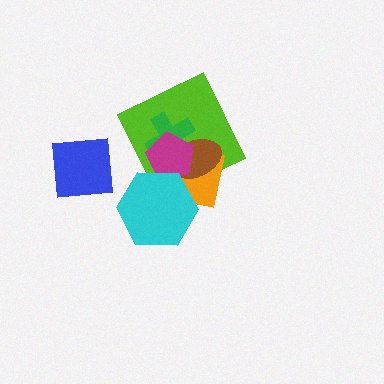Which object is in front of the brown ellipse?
The magenta pentagon is in front of the brown ellipse.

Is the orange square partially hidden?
Yes, it is partially covered by another shape.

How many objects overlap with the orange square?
5 objects overlap with the orange square.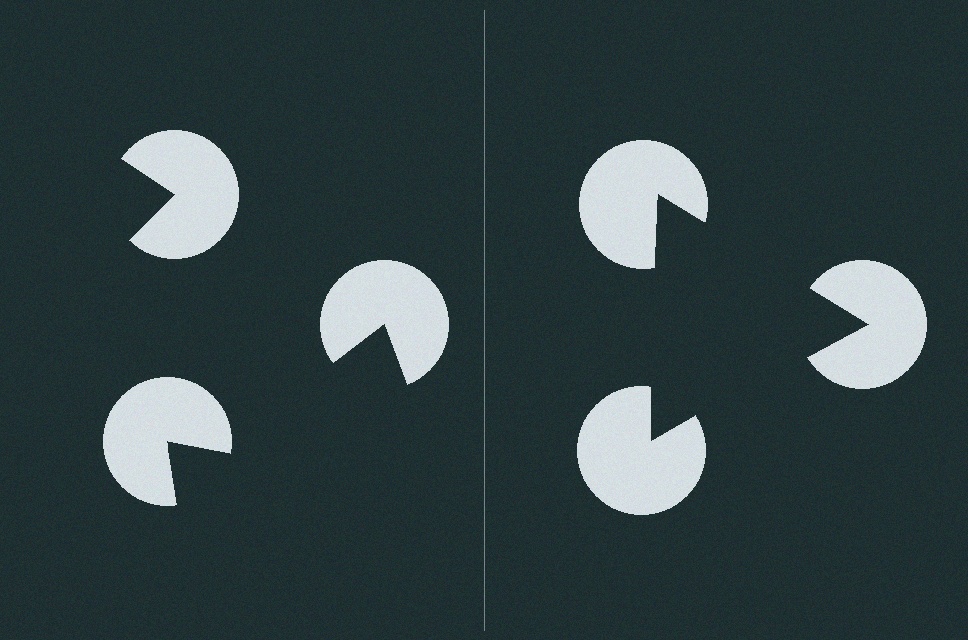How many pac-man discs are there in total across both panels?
6 — 3 on each side.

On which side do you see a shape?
An illusory triangle appears on the right side. On the left side the wedge cuts are rotated, so no coherent shape forms.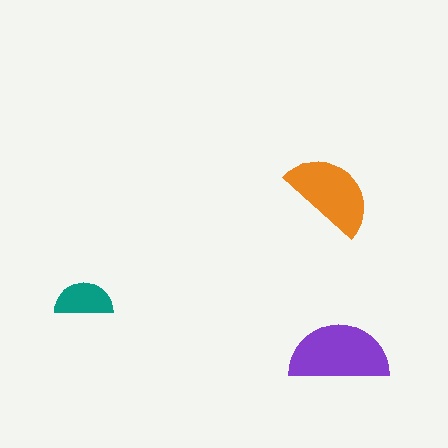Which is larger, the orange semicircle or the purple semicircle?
The purple one.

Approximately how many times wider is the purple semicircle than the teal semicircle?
About 1.5 times wider.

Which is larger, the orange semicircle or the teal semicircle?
The orange one.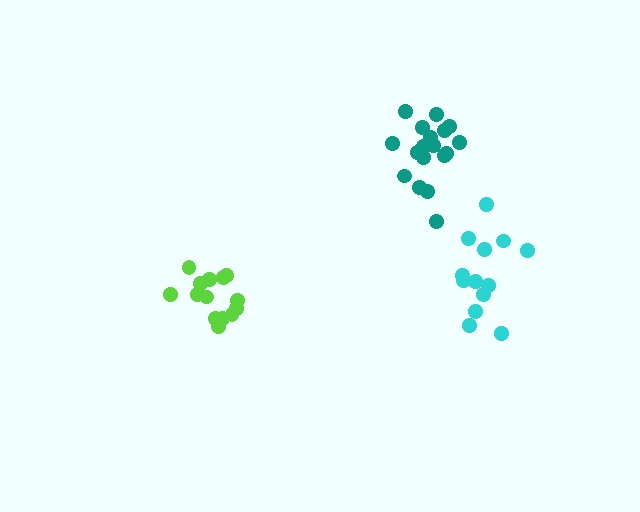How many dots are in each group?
Group 1: 14 dots, Group 2: 13 dots, Group 3: 18 dots (45 total).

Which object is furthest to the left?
The lime cluster is leftmost.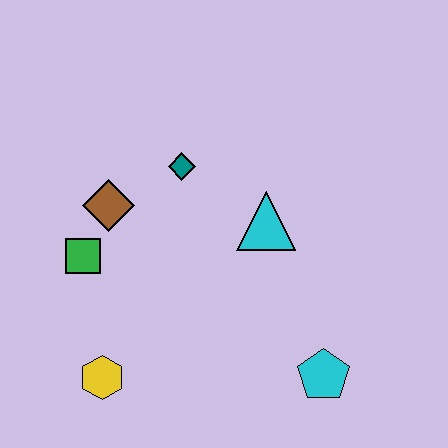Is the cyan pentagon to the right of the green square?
Yes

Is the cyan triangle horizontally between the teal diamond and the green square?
No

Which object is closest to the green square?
The brown diamond is closest to the green square.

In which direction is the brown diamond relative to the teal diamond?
The brown diamond is to the left of the teal diamond.